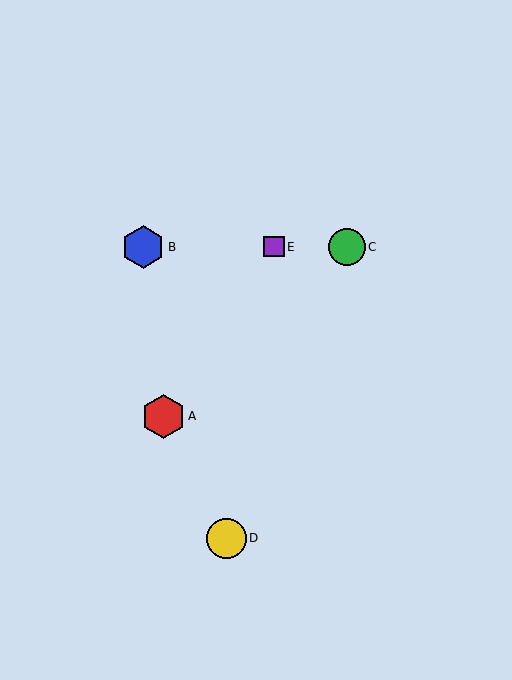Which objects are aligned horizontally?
Objects B, C, E are aligned horizontally.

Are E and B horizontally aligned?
Yes, both are at y≈247.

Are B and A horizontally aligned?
No, B is at y≈247 and A is at y≈416.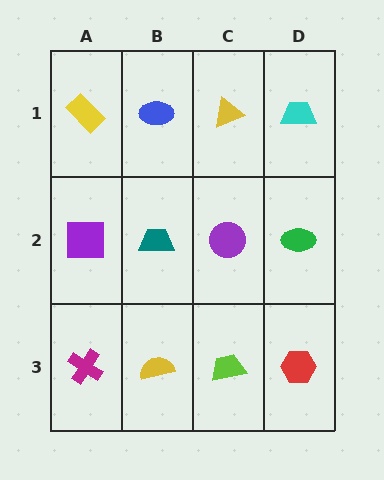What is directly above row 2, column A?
A yellow rectangle.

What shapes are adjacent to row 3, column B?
A teal trapezoid (row 2, column B), a magenta cross (row 3, column A), a lime trapezoid (row 3, column C).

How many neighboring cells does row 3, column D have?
2.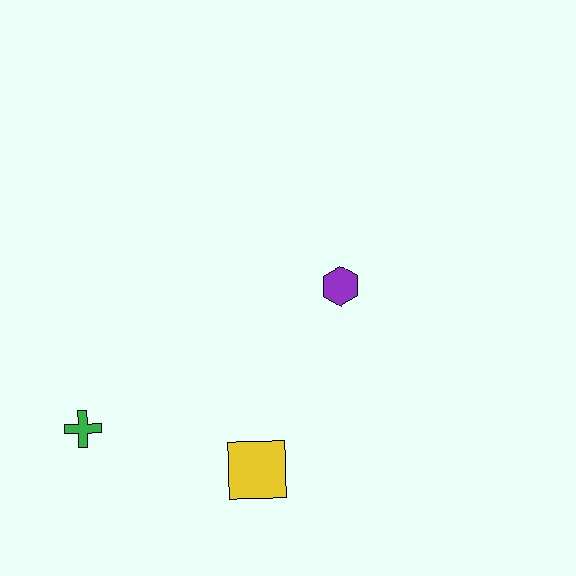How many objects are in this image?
There are 3 objects.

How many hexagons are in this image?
There is 1 hexagon.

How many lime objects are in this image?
There are no lime objects.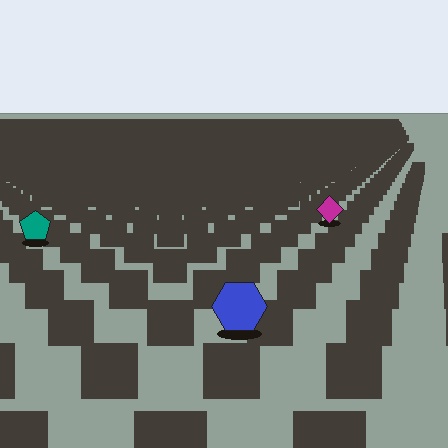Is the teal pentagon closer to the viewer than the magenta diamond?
Yes. The teal pentagon is closer — you can tell from the texture gradient: the ground texture is coarser near it.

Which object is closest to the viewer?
The blue hexagon is closest. The texture marks near it are larger and more spread out.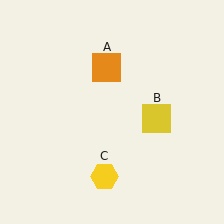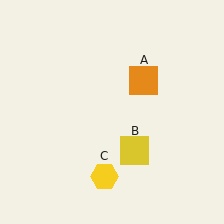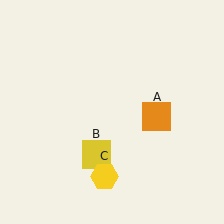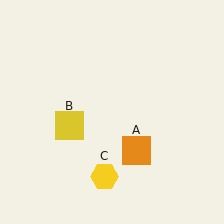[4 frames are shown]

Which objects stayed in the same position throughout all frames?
Yellow hexagon (object C) remained stationary.